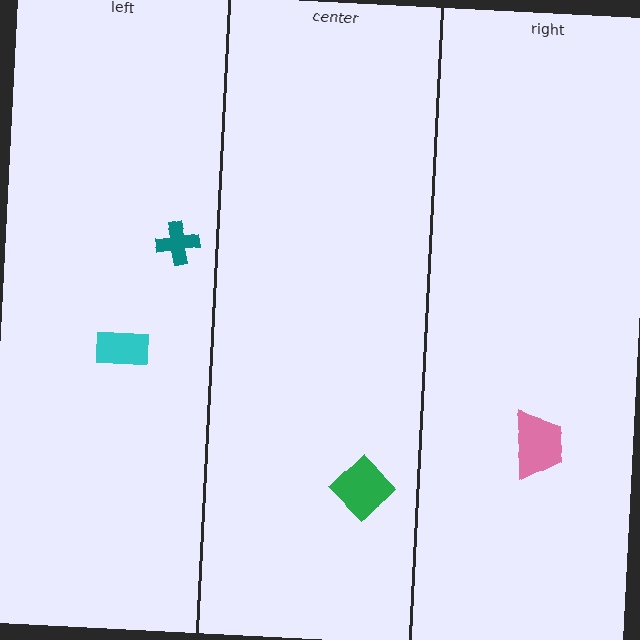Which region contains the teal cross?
The left region.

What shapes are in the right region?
The pink trapezoid.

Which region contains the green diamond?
The center region.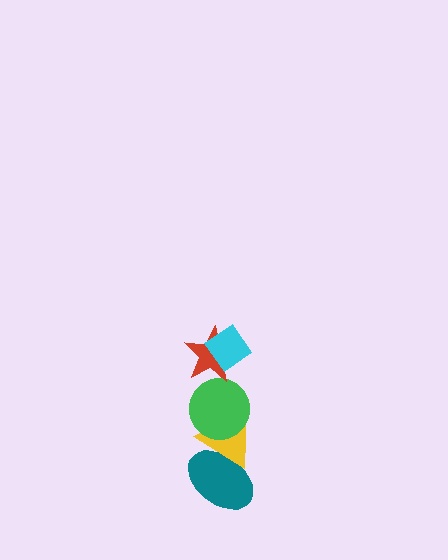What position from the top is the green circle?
The green circle is 3rd from the top.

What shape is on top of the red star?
The cyan diamond is on top of the red star.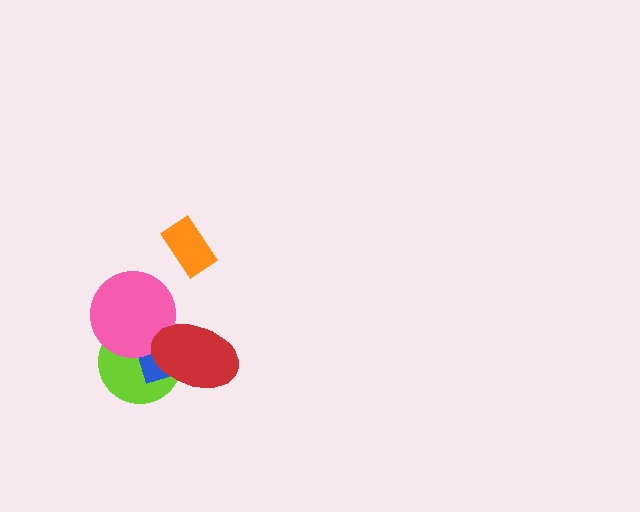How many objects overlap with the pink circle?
3 objects overlap with the pink circle.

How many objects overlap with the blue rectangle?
3 objects overlap with the blue rectangle.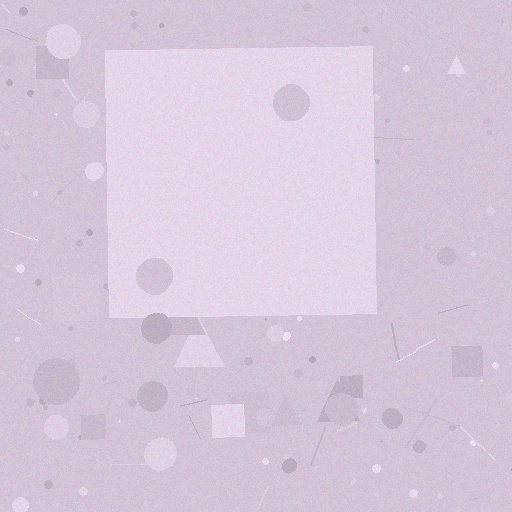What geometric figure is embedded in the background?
A square is embedded in the background.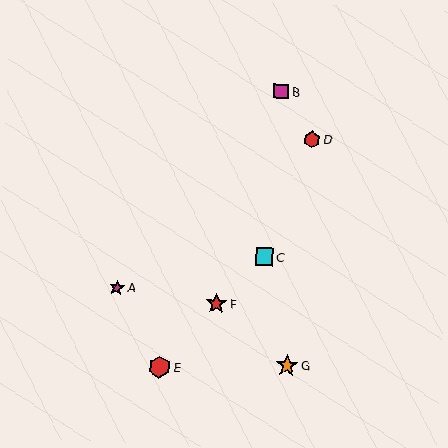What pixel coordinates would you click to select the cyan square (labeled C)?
Click at (264, 257) to select the cyan square C.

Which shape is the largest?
The orange star (labeled G) is the largest.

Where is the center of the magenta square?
The center of the magenta square is at (281, 91).